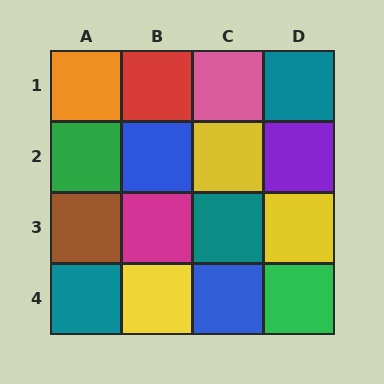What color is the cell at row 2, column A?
Green.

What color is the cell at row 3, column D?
Yellow.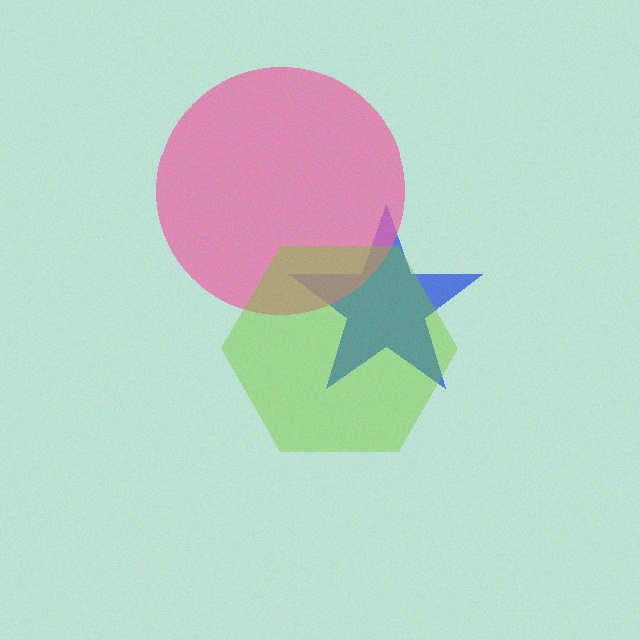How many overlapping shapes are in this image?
There are 3 overlapping shapes in the image.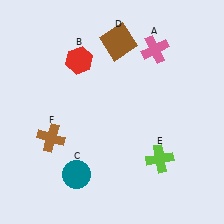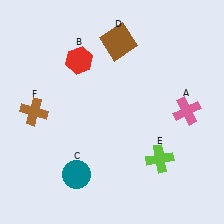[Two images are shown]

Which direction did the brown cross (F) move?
The brown cross (F) moved up.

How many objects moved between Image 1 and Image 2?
2 objects moved between the two images.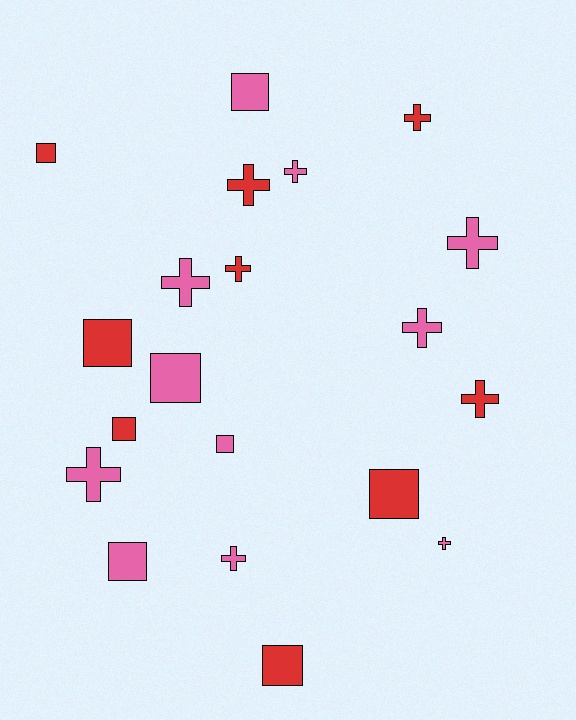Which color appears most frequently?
Pink, with 11 objects.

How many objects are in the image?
There are 20 objects.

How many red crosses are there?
There are 4 red crosses.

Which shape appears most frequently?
Cross, with 11 objects.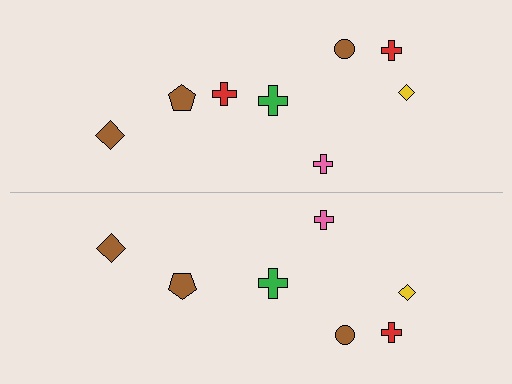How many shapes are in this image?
There are 15 shapes in this image.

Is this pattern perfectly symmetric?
No, the pattern is not perfectly symmetric. A red cross is missing from the bottom side.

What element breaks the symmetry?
A red cross is missing from the bottom side.